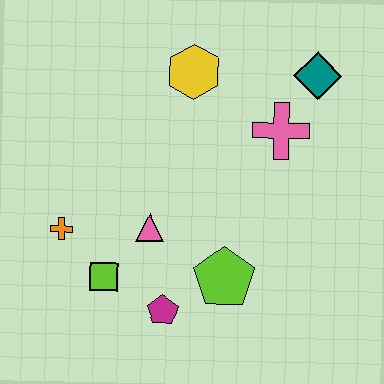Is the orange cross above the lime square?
Yes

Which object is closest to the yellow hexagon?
The pink cross is closest to the yellow hexagon.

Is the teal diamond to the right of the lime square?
Yes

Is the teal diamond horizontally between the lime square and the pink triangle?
No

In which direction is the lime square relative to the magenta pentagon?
The lime square is to the left of the magenta pentagon.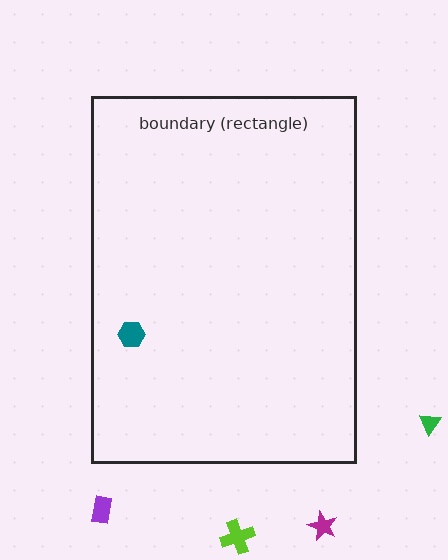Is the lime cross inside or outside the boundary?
Outside.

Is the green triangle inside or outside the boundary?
Outside.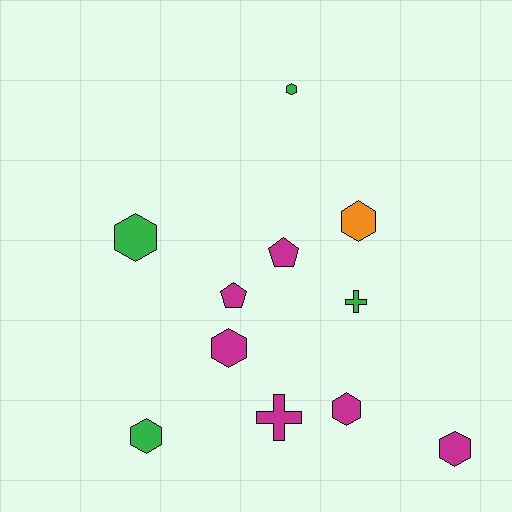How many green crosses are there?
There is 1 green cross.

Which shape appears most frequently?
Hexagon, with 7 objects.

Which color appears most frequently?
Magenta, with 6 objects.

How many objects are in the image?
There are 11 objects.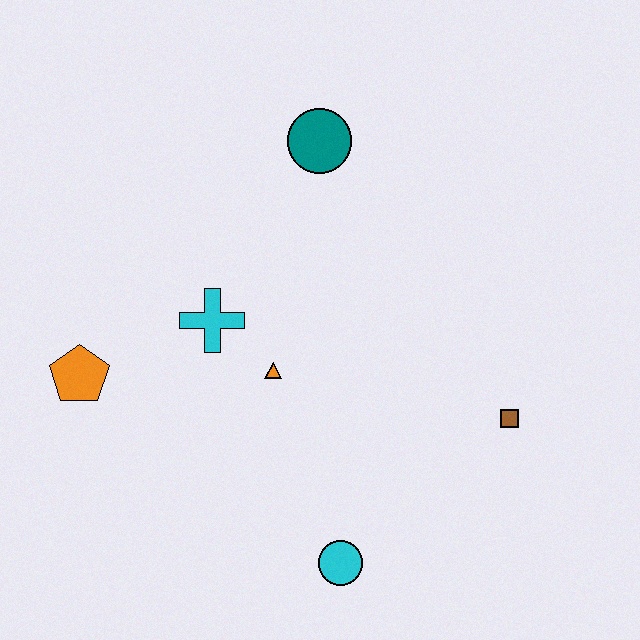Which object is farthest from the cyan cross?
The brown square is farthest from the cyan cross.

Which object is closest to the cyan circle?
The orange triangle is closest to the cyan circle.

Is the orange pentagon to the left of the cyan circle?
Yes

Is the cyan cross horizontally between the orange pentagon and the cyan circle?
Yes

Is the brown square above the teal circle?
No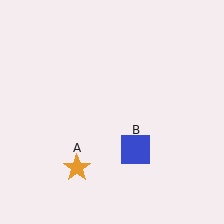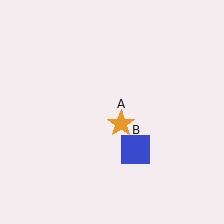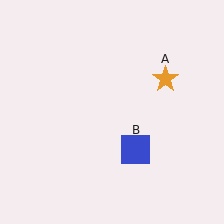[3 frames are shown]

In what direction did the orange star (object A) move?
The orange star (object A) moved up and to the right.